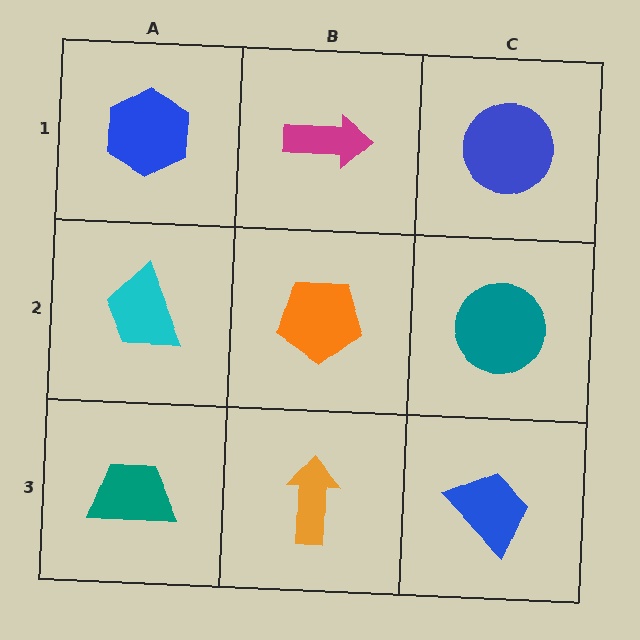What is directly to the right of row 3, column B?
A blue trapezoid.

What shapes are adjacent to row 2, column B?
A magenta arrow (row 1, column B), an orange arrow (row 3, column B), a cyan trapezoid (row 2, column A), a teal circle (row 2, column C).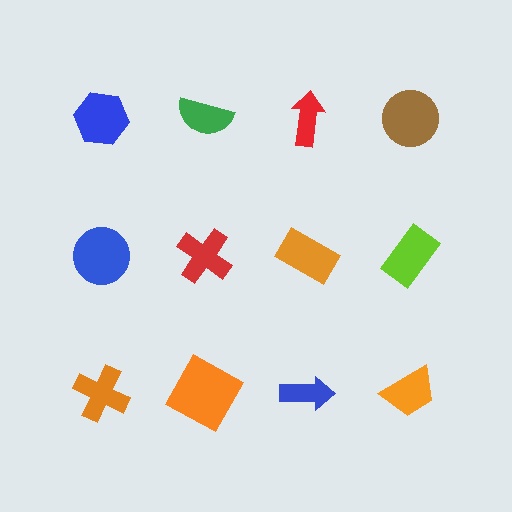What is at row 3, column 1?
An orange cross.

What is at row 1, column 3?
A red arrow.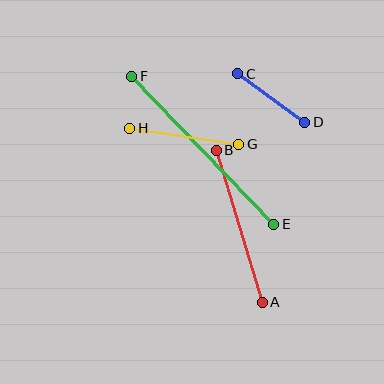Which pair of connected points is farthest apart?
Points E and F are farthest apart.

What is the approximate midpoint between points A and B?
The midpoint is at approximately (239, 226) pixels.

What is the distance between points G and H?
The distance is approximately 110 pixels.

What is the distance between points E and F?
The distance is approximately 204 pixels.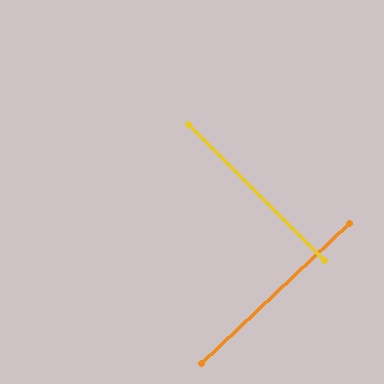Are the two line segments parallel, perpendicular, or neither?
Perpendicular — they meet at approximately 88°.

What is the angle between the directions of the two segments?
Approximately 88 degrees.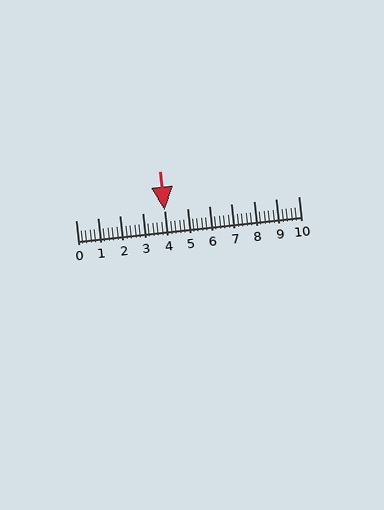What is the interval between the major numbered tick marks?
The major tick marks are spaced 1 units apart.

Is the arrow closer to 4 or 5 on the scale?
The arrow is closer to 4.